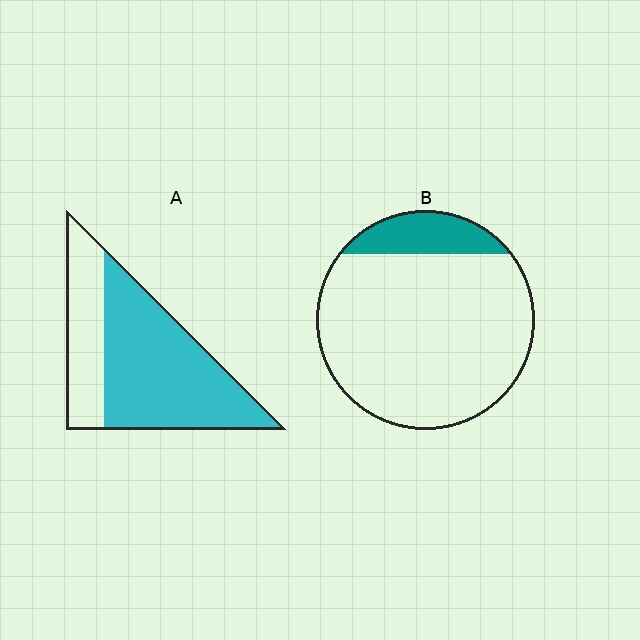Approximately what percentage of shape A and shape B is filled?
A is approximately 70% and B is approximately 15%.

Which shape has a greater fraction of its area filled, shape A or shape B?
Shape A.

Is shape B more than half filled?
No.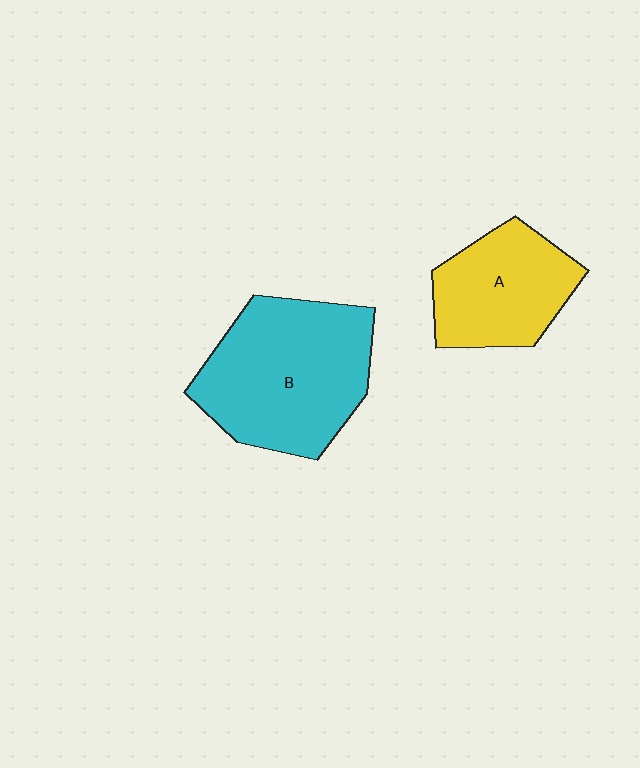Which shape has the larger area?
Shape B (cyan).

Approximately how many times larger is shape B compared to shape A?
Approximately 1.5 times.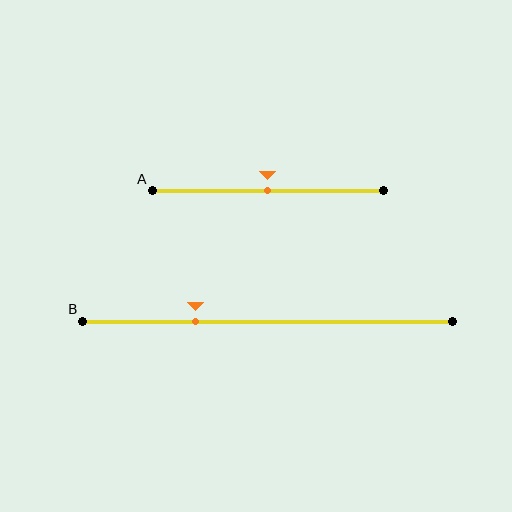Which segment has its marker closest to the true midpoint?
Segment A has its marker closest to the true midpoint.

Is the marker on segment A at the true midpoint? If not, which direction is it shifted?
Yes, the marker on segment A is at the true midpoint.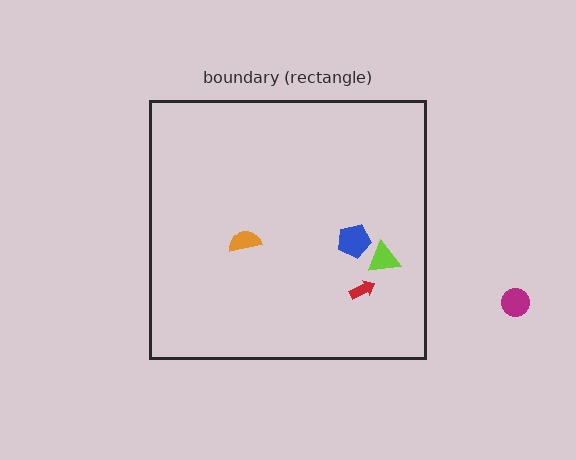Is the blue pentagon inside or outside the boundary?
Inside.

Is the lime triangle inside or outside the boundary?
Inside.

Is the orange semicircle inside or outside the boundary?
Inside.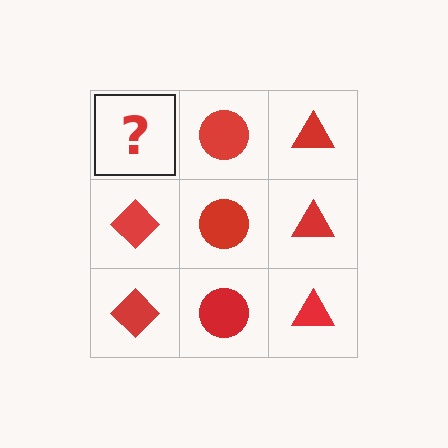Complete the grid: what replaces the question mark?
The question mark should be replaced with a red diamond.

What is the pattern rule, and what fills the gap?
The rule is that each column has a consistent shape. The gap should be filled with a red diamond.